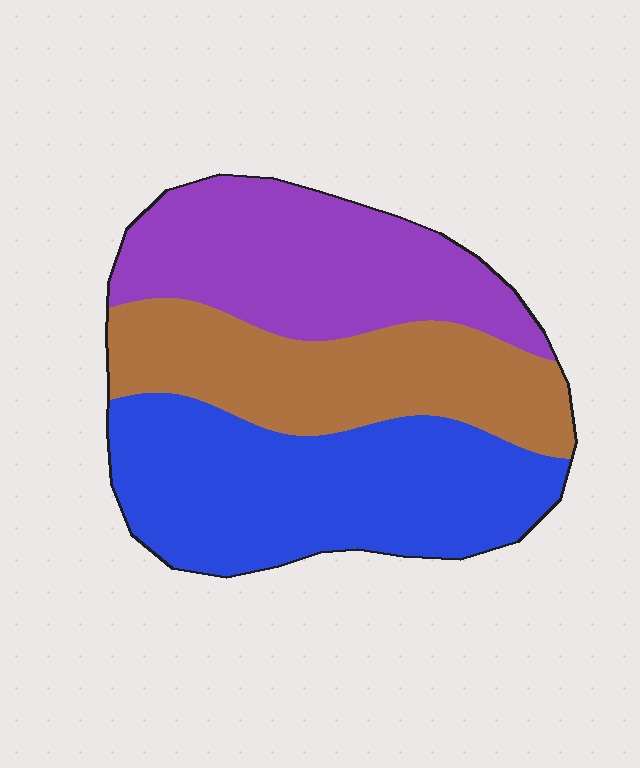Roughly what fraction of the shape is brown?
Brown covers about 30% of the shape.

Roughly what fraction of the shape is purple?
Purple covers around 30% of the shape.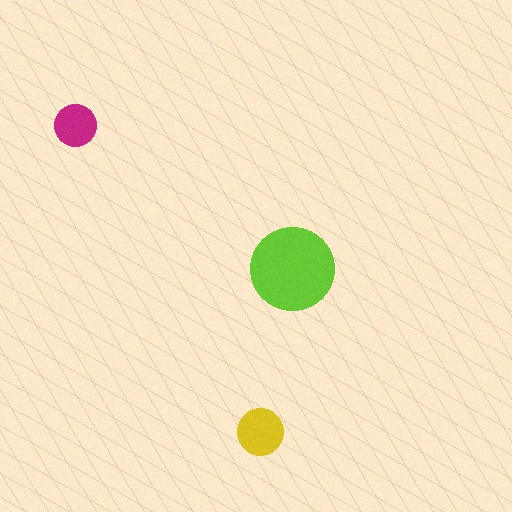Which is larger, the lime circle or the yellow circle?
The lime one.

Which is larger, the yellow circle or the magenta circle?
The yellow one.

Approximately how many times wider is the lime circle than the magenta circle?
About 2 times wider.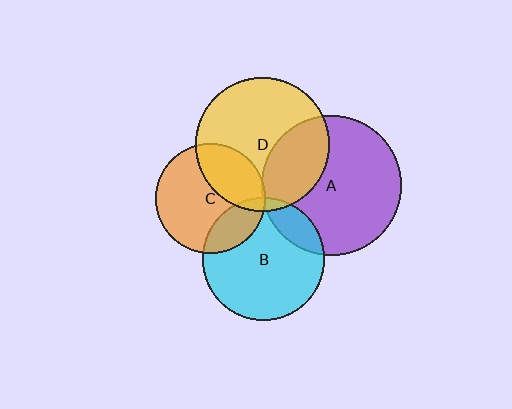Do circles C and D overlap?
Yes.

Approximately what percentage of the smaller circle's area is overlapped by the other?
Approximately 35%.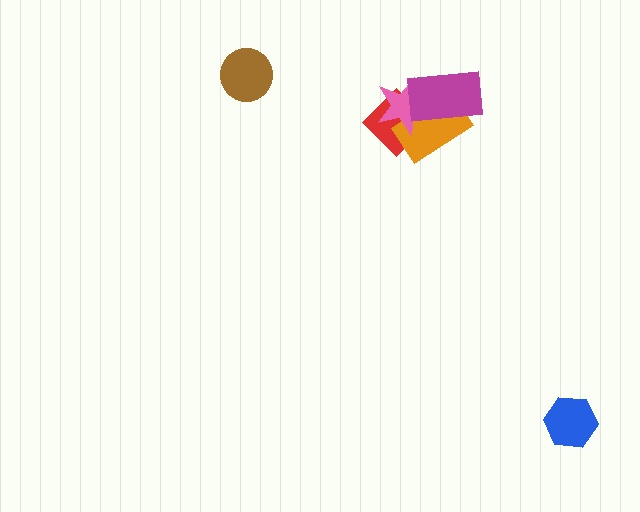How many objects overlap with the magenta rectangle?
3 objects overlap with the magenta rectangle.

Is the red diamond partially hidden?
Yes, it is partially covered by another shape.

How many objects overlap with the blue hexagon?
0 objects overlap with the blue hexagon.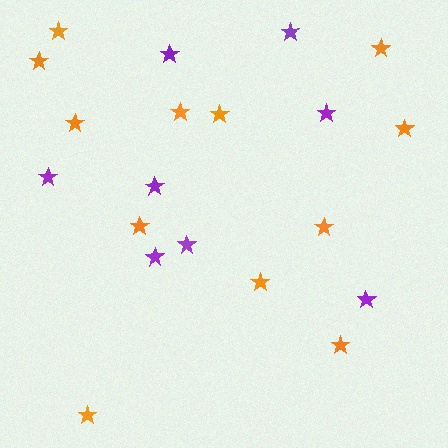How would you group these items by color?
There are 2 groups: one group of orange stars (12) and one group of purple stars (8).